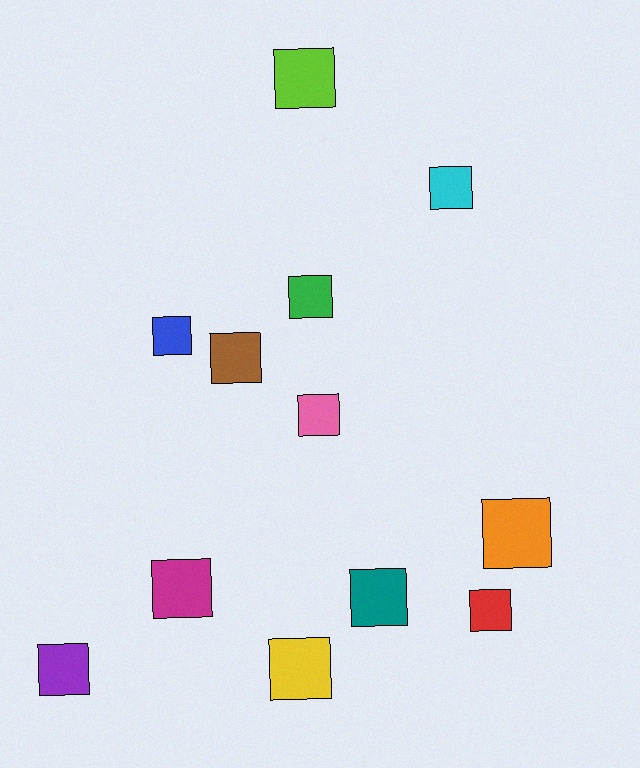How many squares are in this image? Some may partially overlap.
There are 12 squares.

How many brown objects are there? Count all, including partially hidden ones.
There is 1 brown object.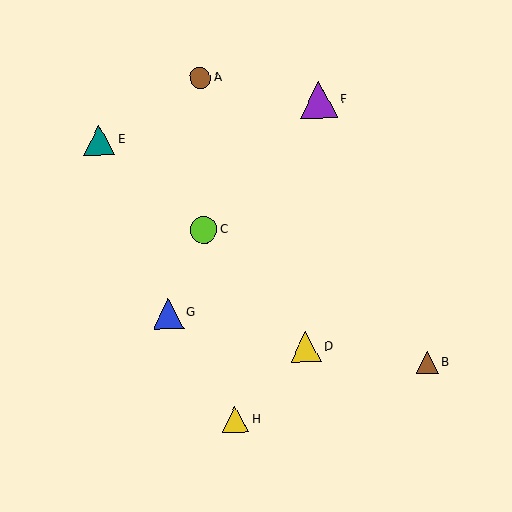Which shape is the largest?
The purple triangle (labeled F) is the largest.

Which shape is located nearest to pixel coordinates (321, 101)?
The purple triangle (labeled F) at (319, 100) is nearest to that location.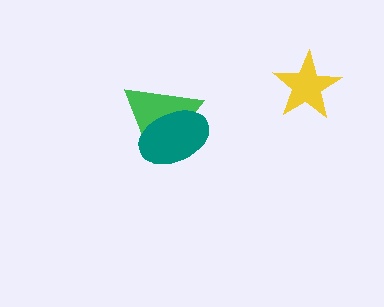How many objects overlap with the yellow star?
0 objects overlap with the yellow star.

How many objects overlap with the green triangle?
1 object overlaps with the green triangle.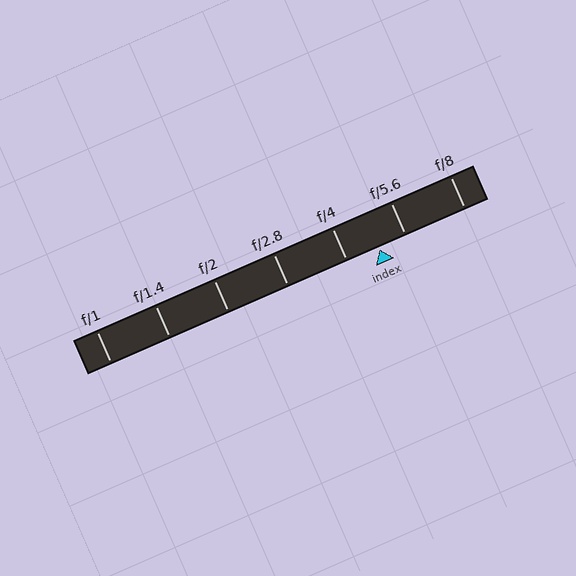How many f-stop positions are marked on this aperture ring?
There are 7 f-stop positions marked.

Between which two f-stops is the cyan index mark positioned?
The index mark is between f/4 and f/5.6.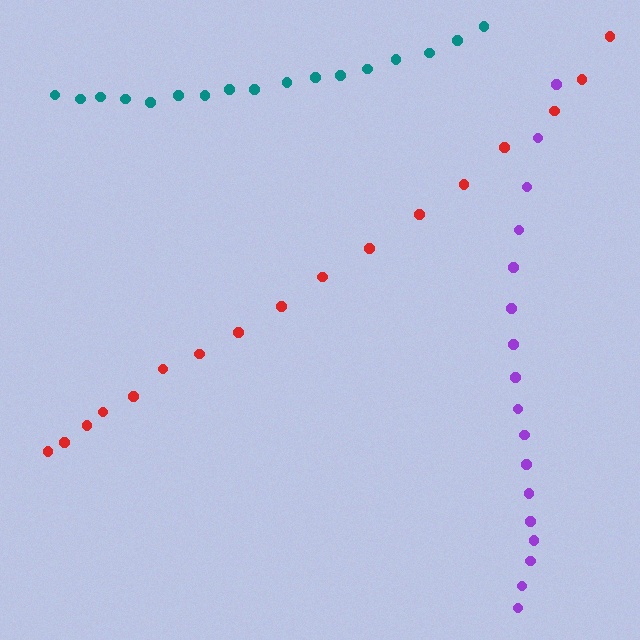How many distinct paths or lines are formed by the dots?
There are 3 distinct paths.